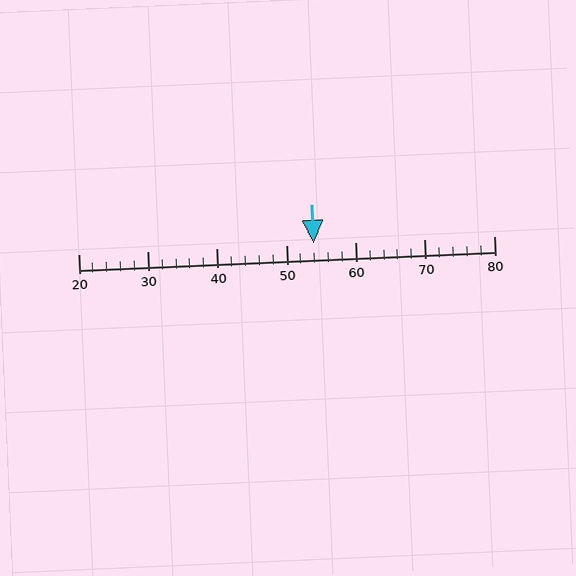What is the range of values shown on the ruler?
The ruler shows values from 20 to 80.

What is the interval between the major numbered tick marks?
The major tick marks are spaced 10 units apart.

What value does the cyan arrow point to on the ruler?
The cyan arrow points to approximately 54.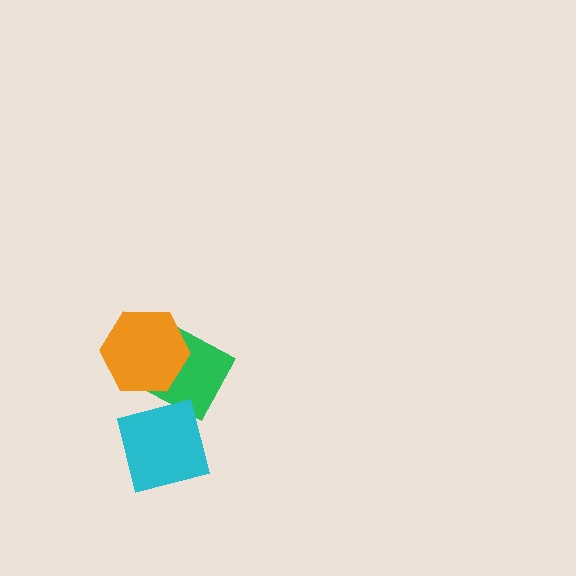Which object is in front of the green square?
The orange hexagon is in front of the green square.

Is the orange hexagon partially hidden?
No, no other shape covers it.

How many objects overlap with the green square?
1 object overlaps with the green square.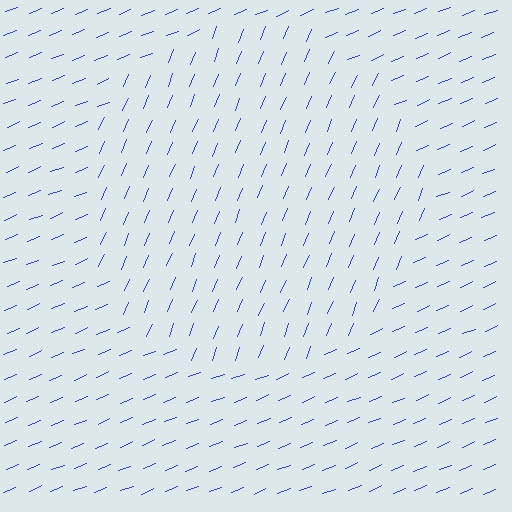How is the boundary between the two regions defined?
The boundary is defined purely by a change in line orientation (approximately 45 degrees difference). All lines are the same color and thickness.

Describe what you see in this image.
The image is filled with small blue line segments. A circle region in the image has lines oriented differently from the surrounding lines, creating a visible texture boundary.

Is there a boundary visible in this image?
Yes, there is a texture boundary formed by a change in line orientation.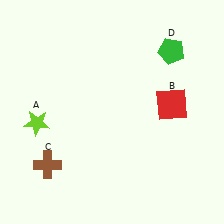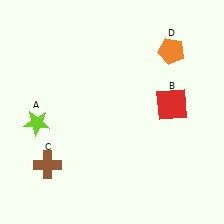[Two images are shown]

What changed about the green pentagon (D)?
In Image 1, D is green. In Image 2, it changed to orange.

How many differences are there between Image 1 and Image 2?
There is 1 difference between the two images.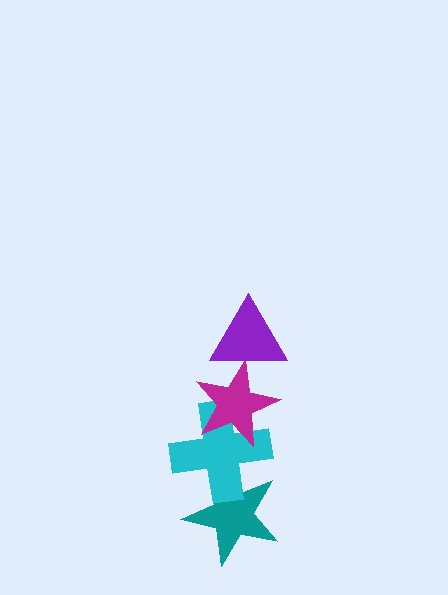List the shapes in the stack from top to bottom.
From top to bottom: the purple triangle, the magenta star, the cyan cross, the teal star.